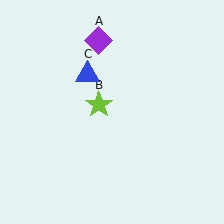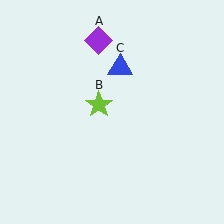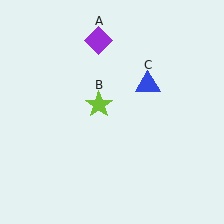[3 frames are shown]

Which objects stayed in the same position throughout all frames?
Purple diamond (object A) and lime star (object B) remained stationary.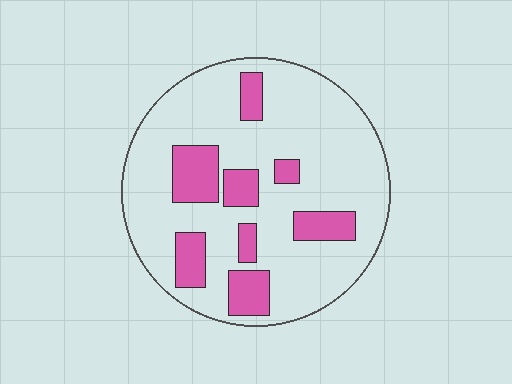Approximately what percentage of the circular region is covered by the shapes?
Approximately 20%.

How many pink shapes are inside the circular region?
8.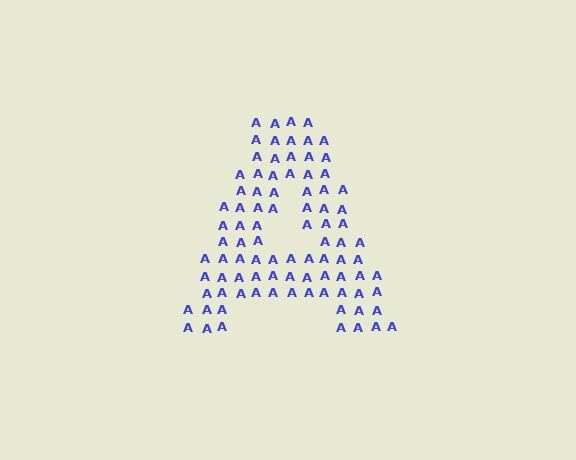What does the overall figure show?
The overall figure shows the letter A.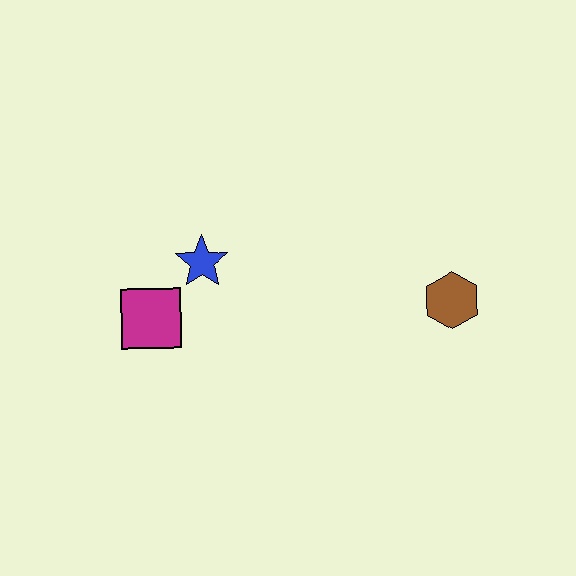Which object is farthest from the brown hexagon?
The magenta square is farthest from the brown hexagon.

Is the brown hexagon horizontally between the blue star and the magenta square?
No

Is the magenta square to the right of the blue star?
No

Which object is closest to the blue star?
The magenta square is closest to the blue star.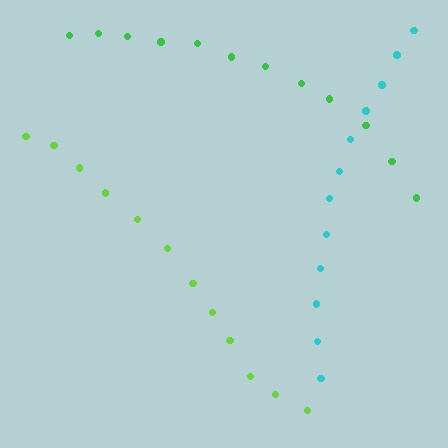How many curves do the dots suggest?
There are 3 distinct paths.